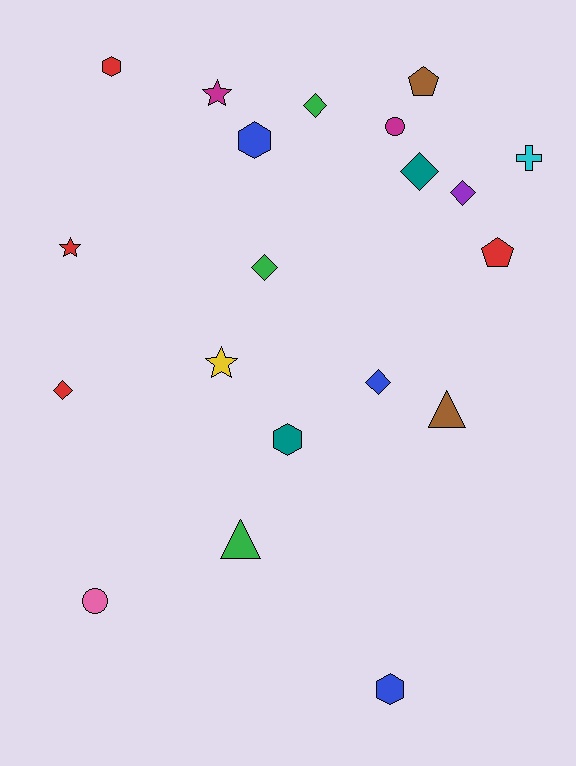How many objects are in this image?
There are 20 objects.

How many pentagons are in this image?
There are 2 pentagons.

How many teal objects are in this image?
There are 2 teal objects.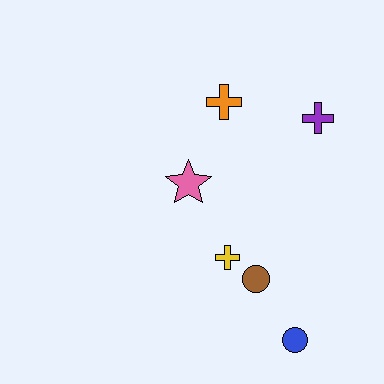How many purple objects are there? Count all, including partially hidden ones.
There is 1 purple object.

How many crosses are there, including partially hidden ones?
There are 3 crosses.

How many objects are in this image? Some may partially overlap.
There are 6 objects.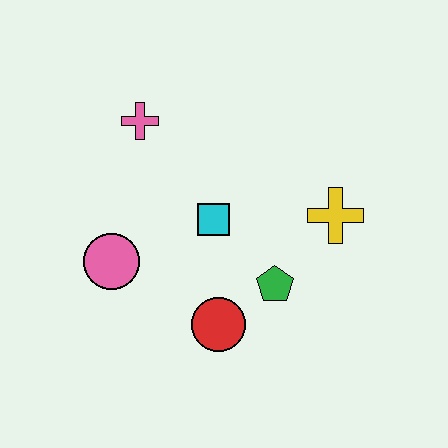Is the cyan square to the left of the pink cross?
No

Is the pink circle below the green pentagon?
No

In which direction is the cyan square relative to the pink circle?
The cyan square is to the right of the pink circle.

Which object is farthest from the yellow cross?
The pink circle is farthest from the yellow cross.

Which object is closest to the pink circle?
The cyan square is closest to the pink circle.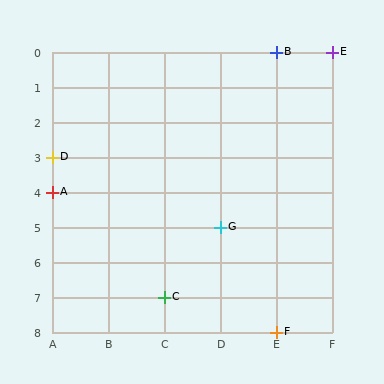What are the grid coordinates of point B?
Point B is at grid coordinates (E, 0).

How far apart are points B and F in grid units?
Points B and F are 8 rows apart.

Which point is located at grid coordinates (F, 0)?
Point E is at (F, 0).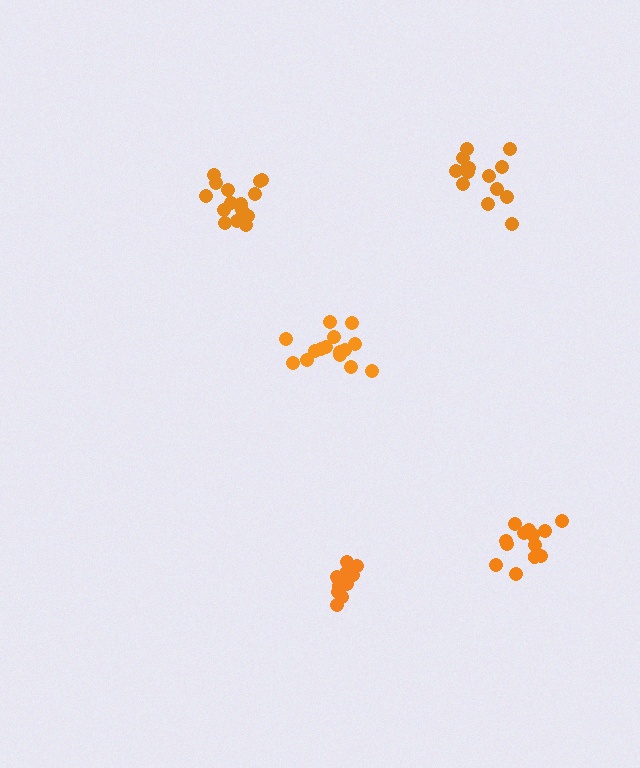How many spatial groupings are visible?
There are 5 spatial groupings.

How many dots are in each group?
Group 1: 16 dots, Group 2: 14 dots, Group 3: 15 dots, Group 4: 13 dots, Group 5: 13 dots (71 total).